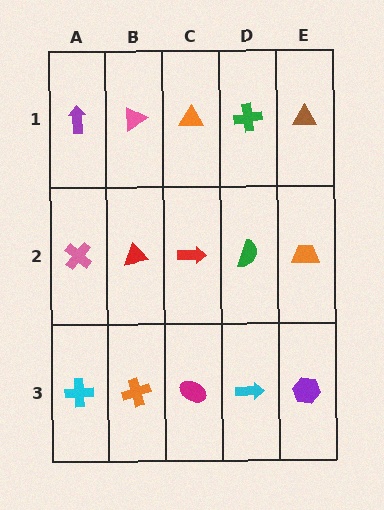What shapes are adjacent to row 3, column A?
A pink cross (row 2, column A), an orange cross (row 3, column B).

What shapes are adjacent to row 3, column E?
An orange trapezoid (row 2, column E), a cyan arrow (row 3, column D).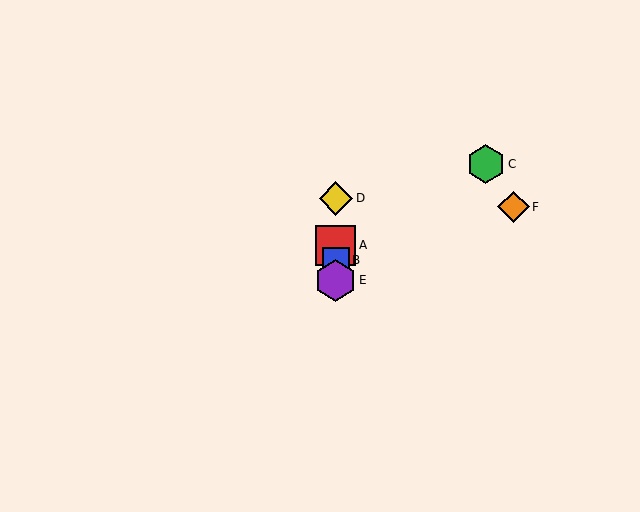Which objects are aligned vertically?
Objects A, B, D, E are aligned vertically.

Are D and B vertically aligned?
Yes, both are at x≈336.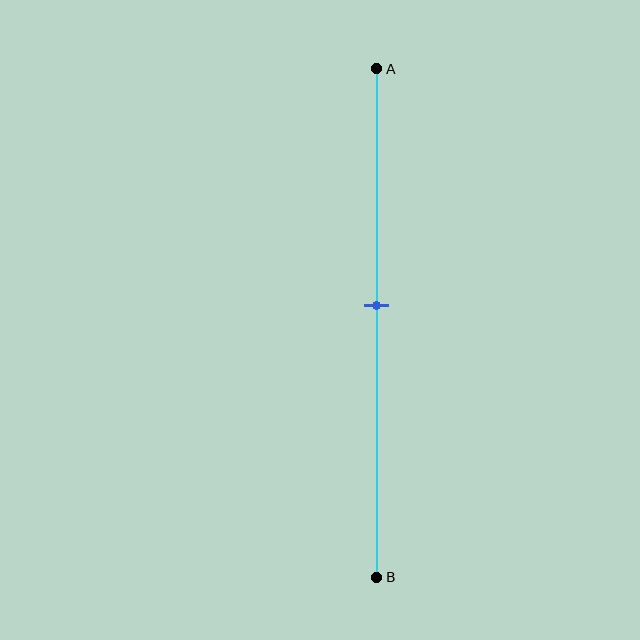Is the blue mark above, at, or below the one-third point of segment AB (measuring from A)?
The blue mark is below the one-third point of segment AB.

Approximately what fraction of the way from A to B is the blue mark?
The blue mark is approximately 45% of the way from A to B.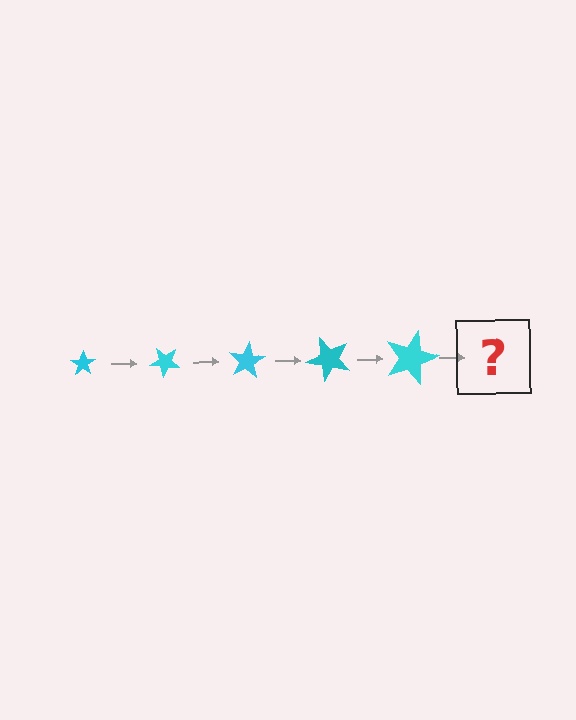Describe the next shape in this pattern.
It should be a star, larger than the previous one and rotated 200 degrees from the start.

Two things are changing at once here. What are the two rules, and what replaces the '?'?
The two rules are that the star grows larger each step and it rotates 40 degrees each step. The '?' should be a star, larger than the previous one and rotated 200 degrees from the start.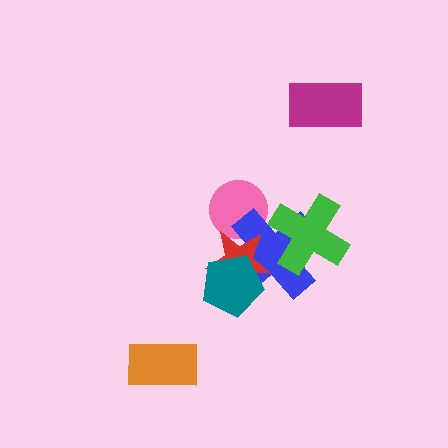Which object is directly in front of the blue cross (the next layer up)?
The red star is directly in front of the blue cross.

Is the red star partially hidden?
Yes, it is partially covered by another shape.